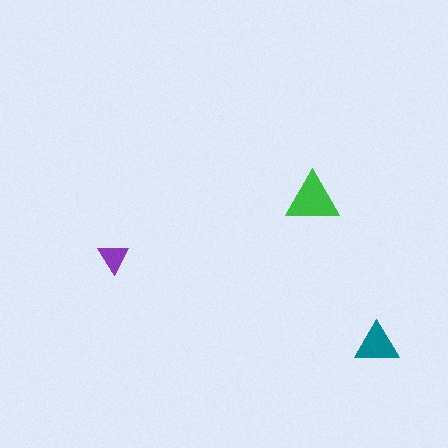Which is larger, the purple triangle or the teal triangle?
The teal one.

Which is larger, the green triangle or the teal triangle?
The green one.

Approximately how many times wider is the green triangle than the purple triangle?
About 1.5 times wider.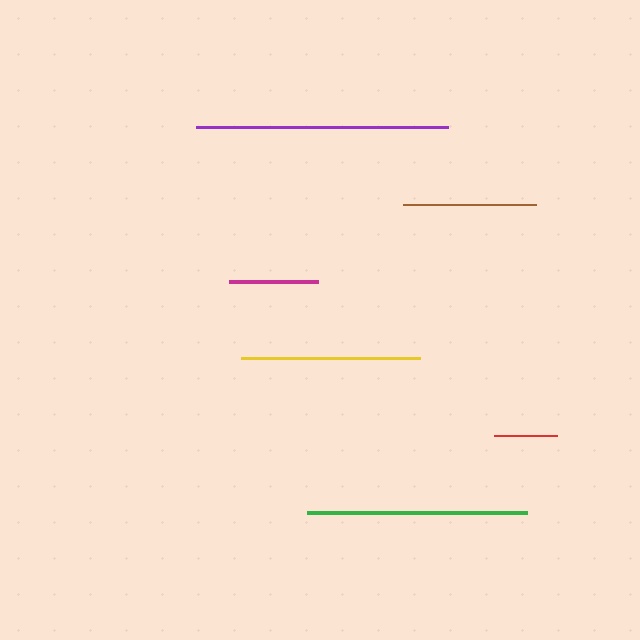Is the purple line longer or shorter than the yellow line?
The purple line is longer than the yellow line.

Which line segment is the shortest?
The red line is the shortest at approximately 63 pixels.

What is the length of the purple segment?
The purple segment is approximately 252 pixels long.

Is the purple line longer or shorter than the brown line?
The purple line is longer than the brown line.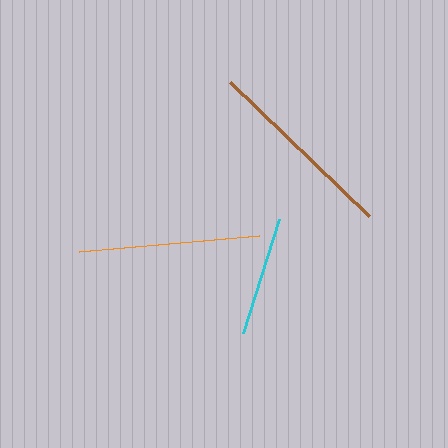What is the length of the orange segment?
The orange segment is approximately 180 pixels long.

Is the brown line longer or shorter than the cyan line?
The brown line is longer than the cyan line.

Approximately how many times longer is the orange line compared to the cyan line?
The orange line is approximately 1.5 times the length of the cyan line.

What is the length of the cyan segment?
The cyan segment is approximately 120 pixels long.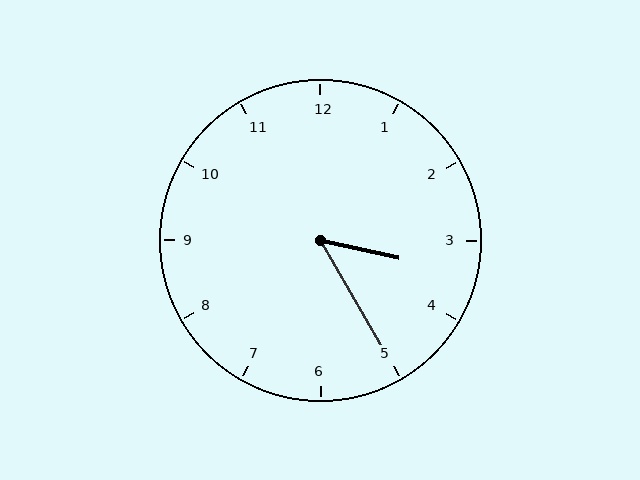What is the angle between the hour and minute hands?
Approximately 48 degrees.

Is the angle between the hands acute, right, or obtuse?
It is acute.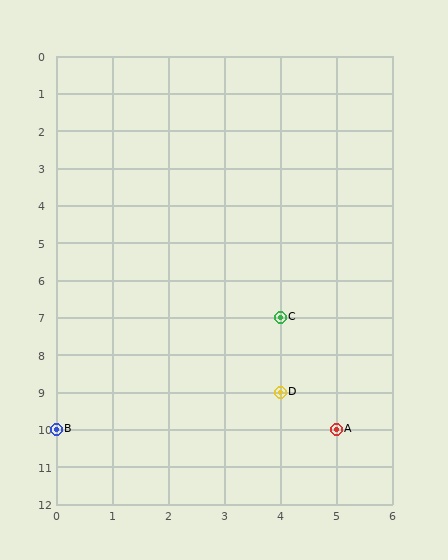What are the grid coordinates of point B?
Point B is at grid coordinates (0, 10).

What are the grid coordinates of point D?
Point D is at grid coordinates (4, 9).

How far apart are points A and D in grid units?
Points A and D are 1 column and 1 row apart (about 1.4 grid units diagonally).